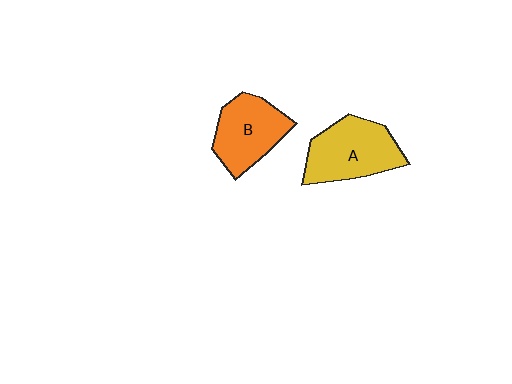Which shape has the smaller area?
Shape B (orange).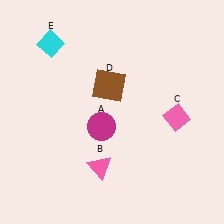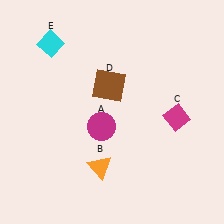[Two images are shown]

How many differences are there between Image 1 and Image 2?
There are 2 differences between the two images.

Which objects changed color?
B changed from pink to orange. C changed from pink to magenta.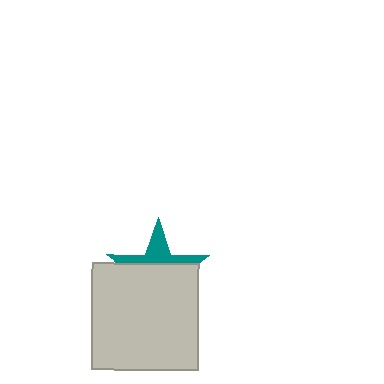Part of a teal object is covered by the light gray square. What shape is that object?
It is a star.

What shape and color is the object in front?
The object in front is a light gray square.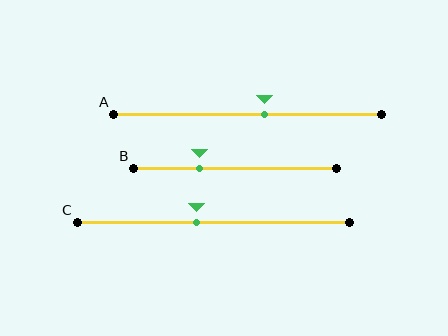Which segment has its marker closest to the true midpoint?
Segment C has its marker closest to the true midpoint.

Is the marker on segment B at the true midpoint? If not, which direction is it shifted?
No, the marker on segment B is shifted to the left by about 18% of the segment length.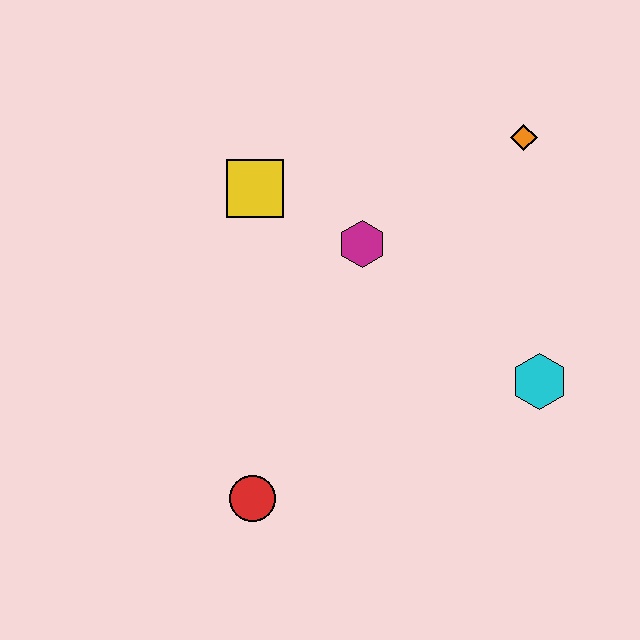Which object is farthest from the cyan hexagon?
The yellow square is farthest from the cyan hexagon.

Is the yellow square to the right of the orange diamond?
No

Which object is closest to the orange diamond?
The magenta hexagon is closest to the orange diamond.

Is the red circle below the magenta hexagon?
Yes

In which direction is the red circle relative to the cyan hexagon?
The red circle is to the left of the cyan hexagon.